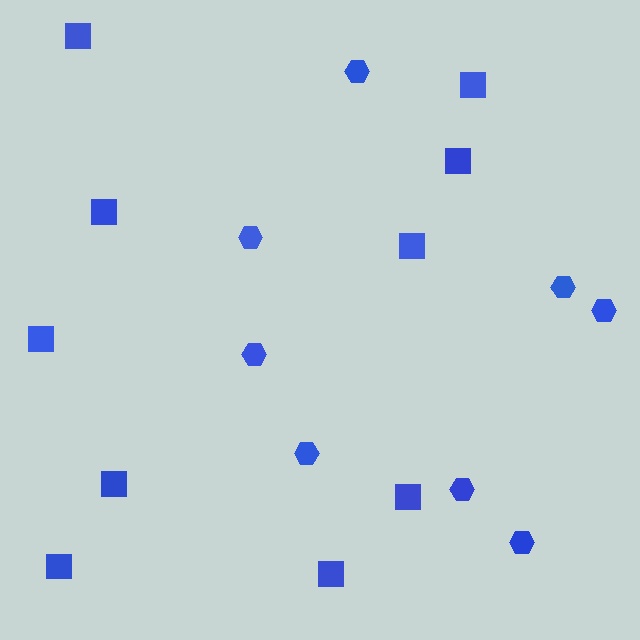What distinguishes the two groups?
There are 2 groups: one group of hexagons (8) and one group of squares (10).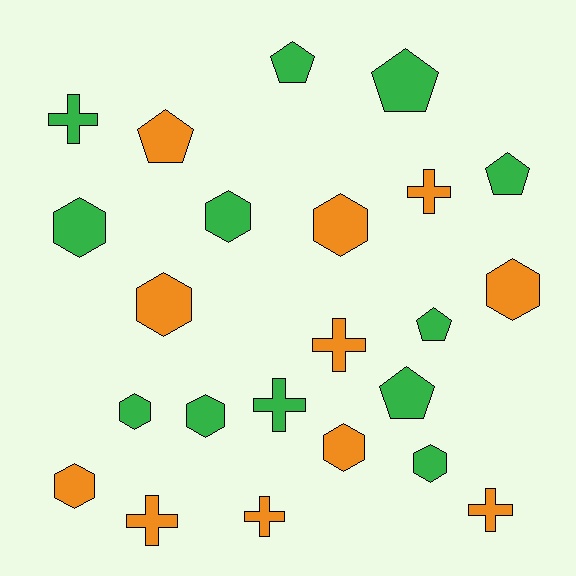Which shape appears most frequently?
Hexagon, with 10 objects.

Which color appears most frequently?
Green, with 12 objects.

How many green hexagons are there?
There are 5 green hexagons.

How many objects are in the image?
There are 23 objects.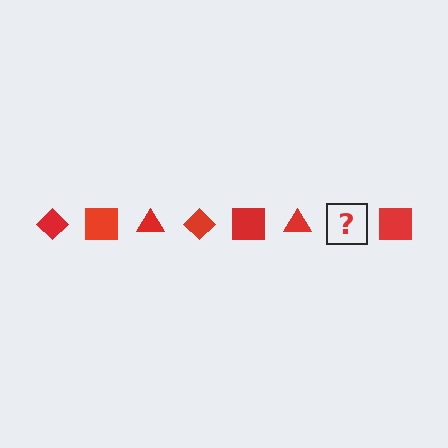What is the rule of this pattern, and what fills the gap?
The rule is that the pattern cycles through diamond, square, triangle shapes in red. The gap should be filled with a red diamond.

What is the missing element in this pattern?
The missing element is a red diamond.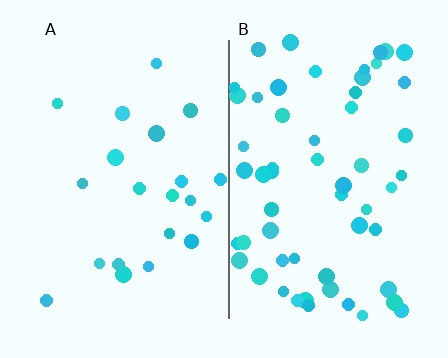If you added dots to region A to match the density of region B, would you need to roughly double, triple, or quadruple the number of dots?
Approximately triple.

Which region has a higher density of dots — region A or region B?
B (the right).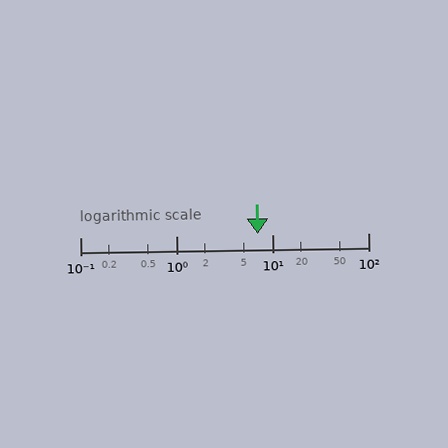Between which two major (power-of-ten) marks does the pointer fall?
The pointer is between 1 and 10.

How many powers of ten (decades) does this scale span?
The scale spans 3 decades, from 0.1 to 100.